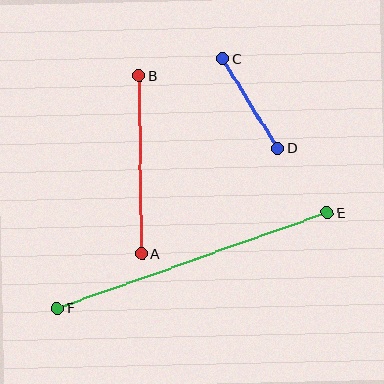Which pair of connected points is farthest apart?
Points E and F are farthest apart.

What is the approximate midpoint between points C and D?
The midpoint is at approximately (250, 104) pixels.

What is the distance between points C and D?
The distance is approximately 105 pixels.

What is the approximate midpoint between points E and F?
The midpoint is at approximately (192, 260) pixels.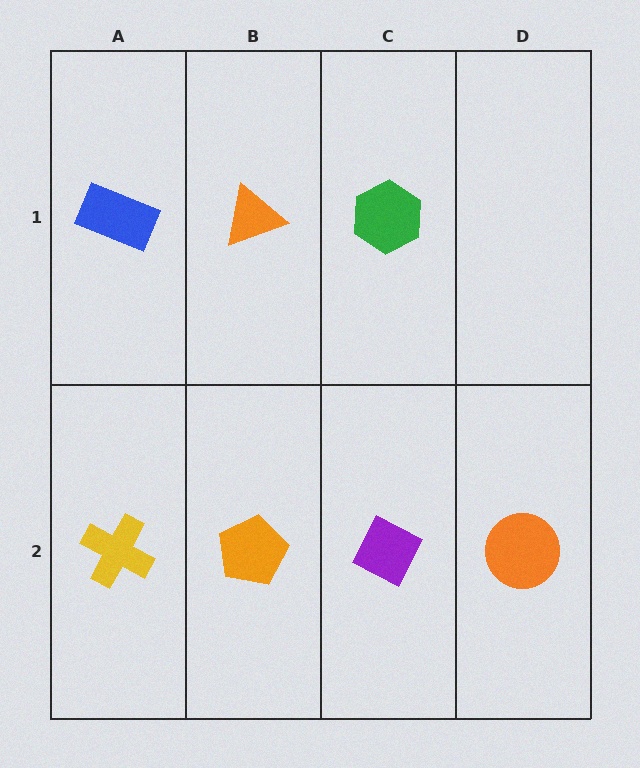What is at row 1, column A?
A blue rectangle.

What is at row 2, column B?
An orange pentagon.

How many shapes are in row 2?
4 shapes.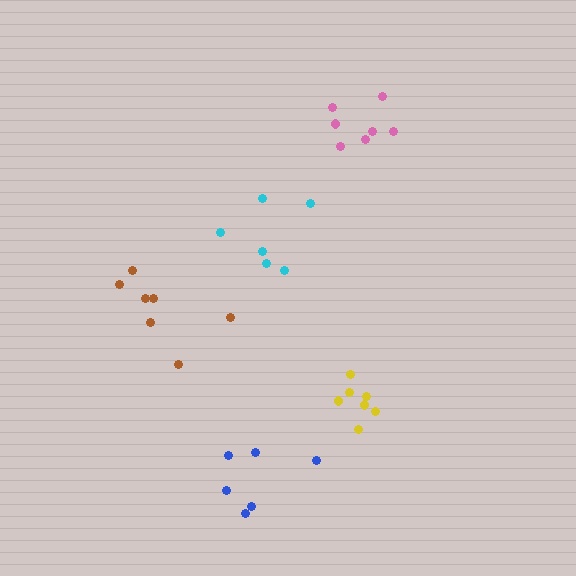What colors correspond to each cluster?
The clusters are colored: pink, cyan, blue, brown, yellow.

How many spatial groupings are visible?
There are 5 spatial groupings.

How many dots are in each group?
Group 1: 7 dots, Group 2: 6 dots, Group 3: 6 dots, Group 4: 7 dots, Group 5: 7 dots (33 total).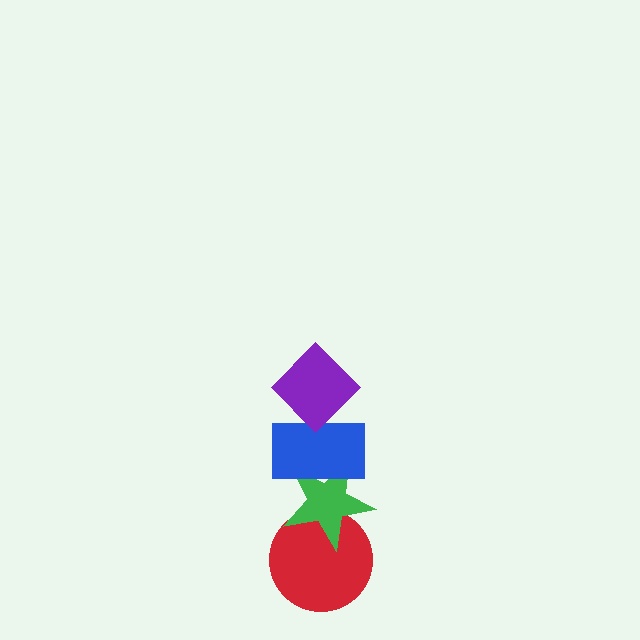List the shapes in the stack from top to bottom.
From top to bottom: the purple diamond, the blue rectangle, the green star, the red circle.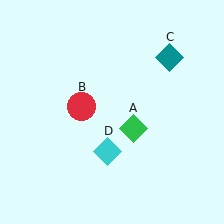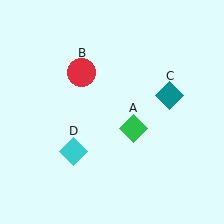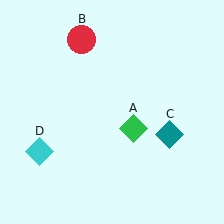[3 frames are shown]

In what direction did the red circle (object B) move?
The red circle (object B) moved up.